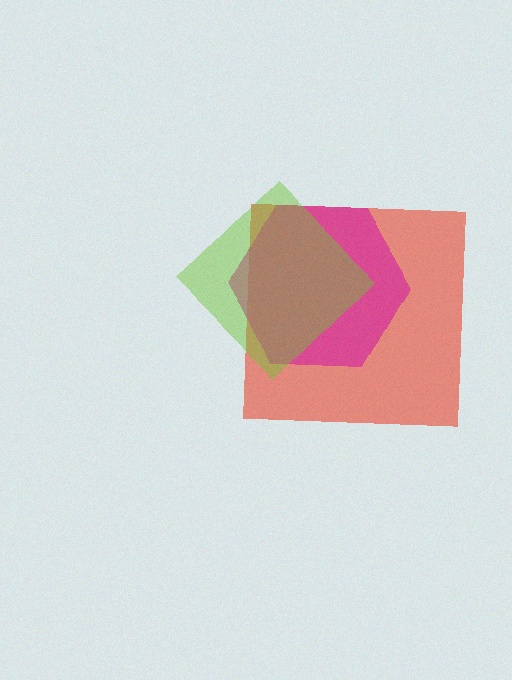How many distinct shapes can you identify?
There are 3 distinct shapes: a red square, a magenta hexagon, a lime diamond.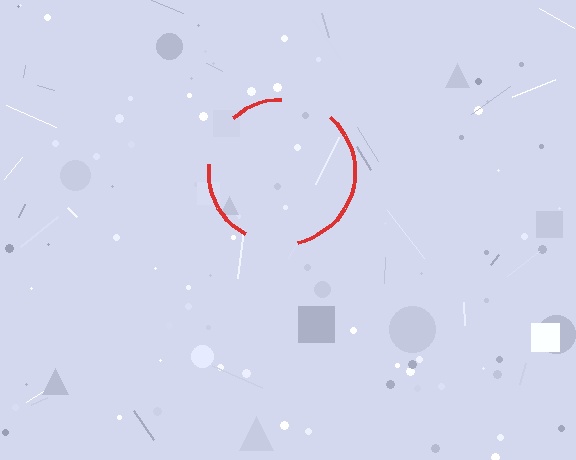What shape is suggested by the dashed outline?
The dashed outline suggests a circle.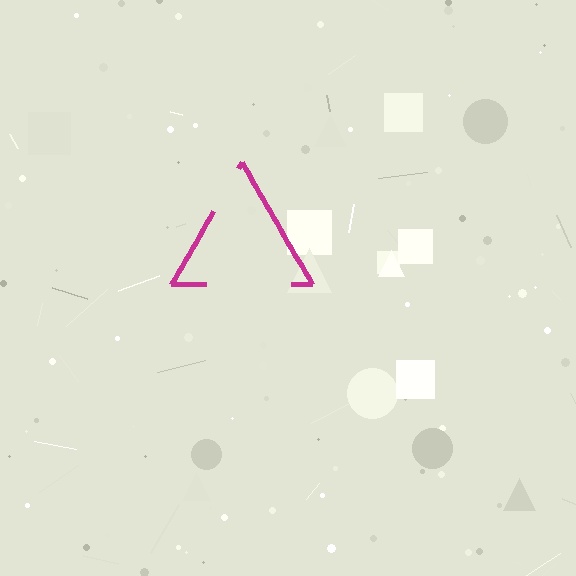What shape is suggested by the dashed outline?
The dashed outline suggests a triangle.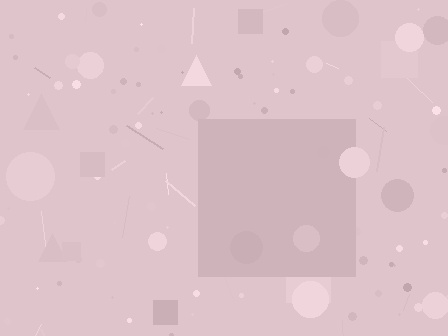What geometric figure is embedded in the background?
A square is embedded in the background.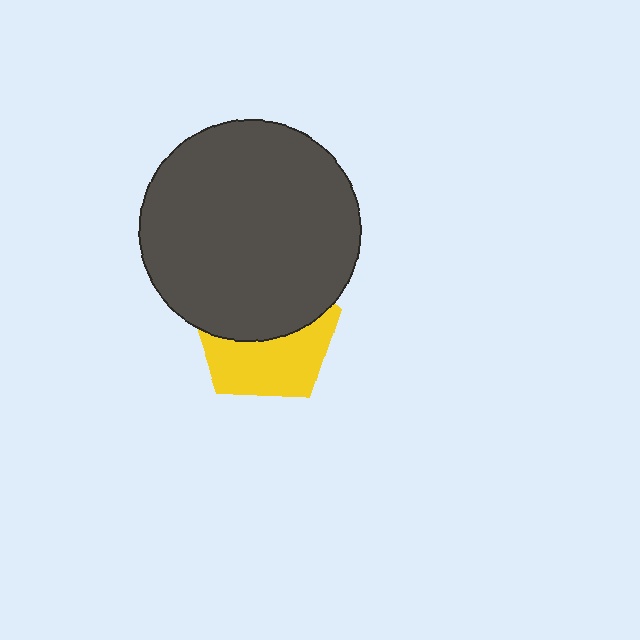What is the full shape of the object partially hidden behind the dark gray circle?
The partially hidden object is a yellow pentagon.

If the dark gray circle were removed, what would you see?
You would see the complete yellow pentagon.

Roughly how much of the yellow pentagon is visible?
About half of it is visible (roughly 48%).